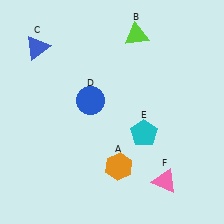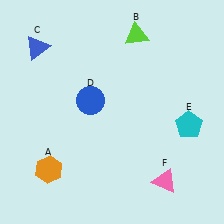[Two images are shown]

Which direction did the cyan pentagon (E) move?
The cyan pentagon (E) moved right.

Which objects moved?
The objects that moved are: the orange hexagon (A), the cyan pentagon (E).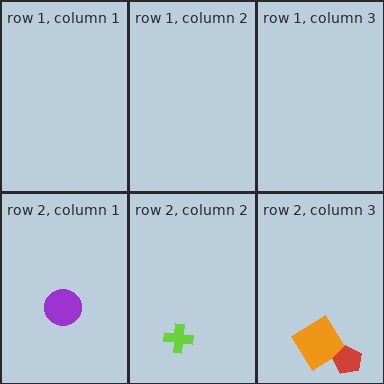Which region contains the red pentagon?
The row 2, column 3 region.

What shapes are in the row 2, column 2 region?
The lime cross.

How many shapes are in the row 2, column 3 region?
2.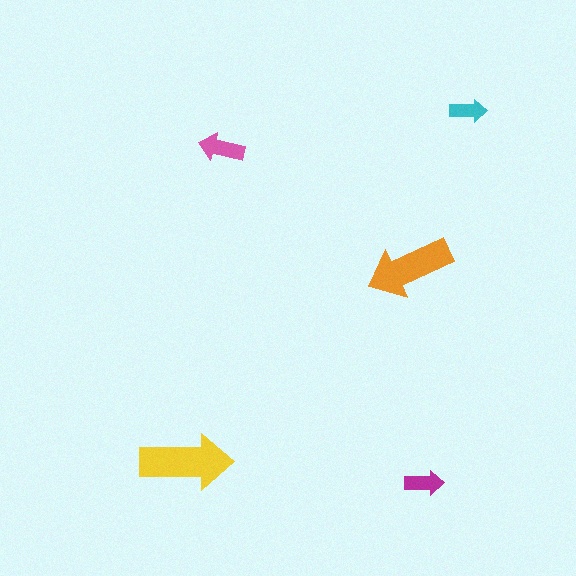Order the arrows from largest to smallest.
the yellow one, the orange one, the pink one, the magenta one, the cyan one.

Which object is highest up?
The cyan arrow is topmost.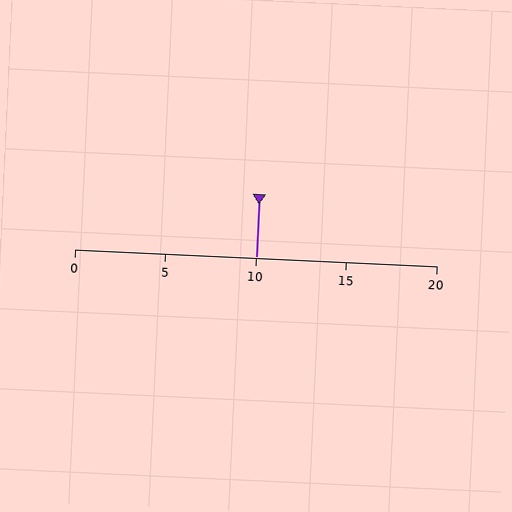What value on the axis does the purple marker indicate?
The marker indicates approximately 10.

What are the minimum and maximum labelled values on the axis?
The axis runs from 0 to 20.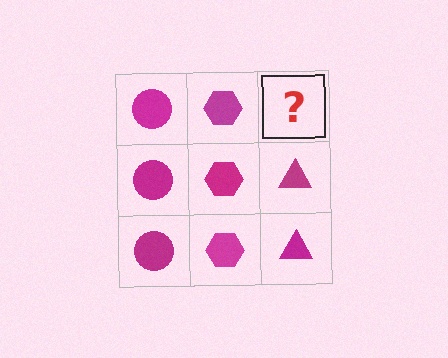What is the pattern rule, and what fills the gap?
The rule is that each column has a consistent shape. The gap should be filled with a magenta triangle.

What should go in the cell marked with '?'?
The missing cell should contain a magenta triangle.